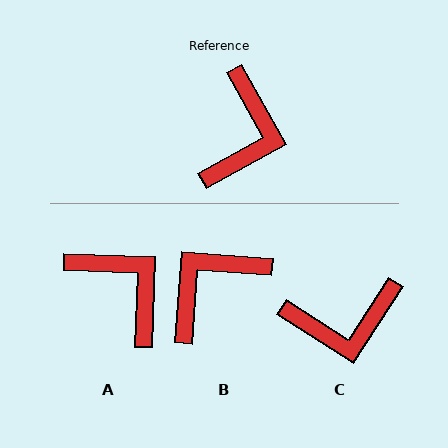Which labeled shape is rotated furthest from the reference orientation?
B, about 147 degrees away.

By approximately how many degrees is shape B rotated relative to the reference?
Approximately 147 degrees counter-clockwise.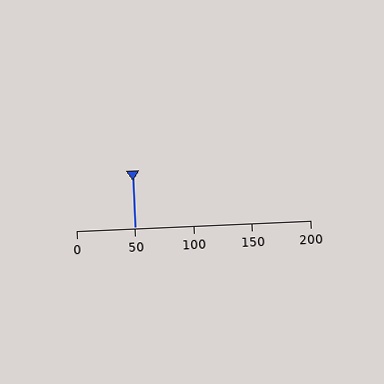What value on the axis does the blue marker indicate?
The marker indicates approximately 50.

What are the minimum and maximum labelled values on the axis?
The axis runs from 0 to 200.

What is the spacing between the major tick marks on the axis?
The major ticks are spaced 50 apart.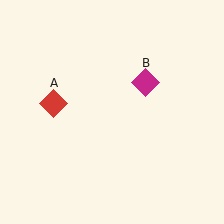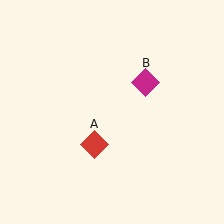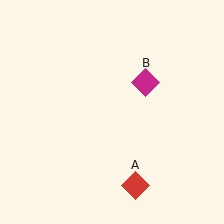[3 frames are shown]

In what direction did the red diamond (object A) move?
The red diamond (object A) moved down and to the right.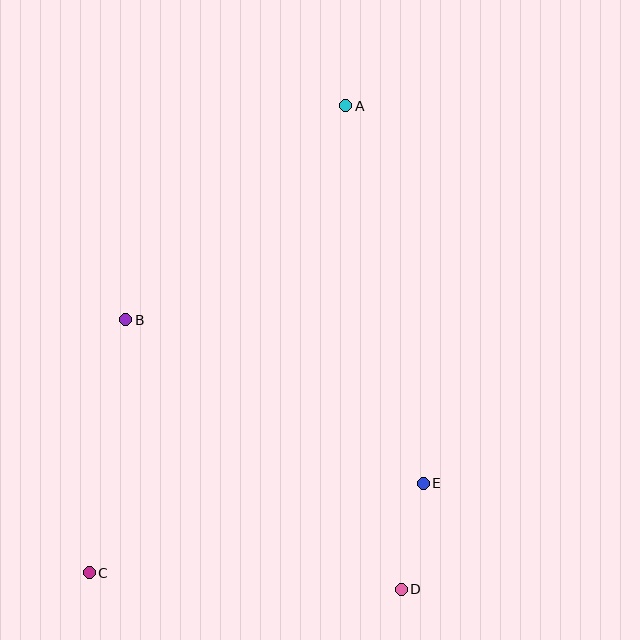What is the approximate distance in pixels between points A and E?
The distance between A and E is approximately 386 pixels.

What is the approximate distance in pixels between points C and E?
The distance between C and E is approximately 346 pixels.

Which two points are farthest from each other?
Points A and C are farthest from each other.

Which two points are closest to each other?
Points D and E are closest to each other.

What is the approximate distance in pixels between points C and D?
The distance between C and D is approximately 312 pixels.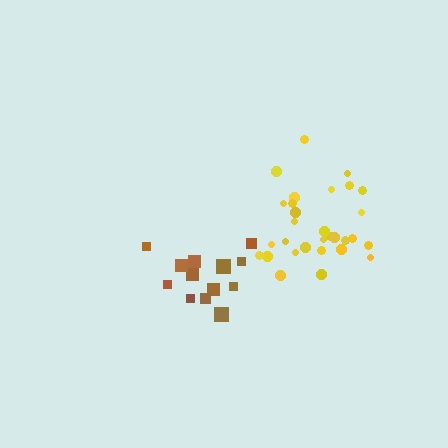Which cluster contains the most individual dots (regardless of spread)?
Yellow (30).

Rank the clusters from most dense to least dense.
yellow, brown.